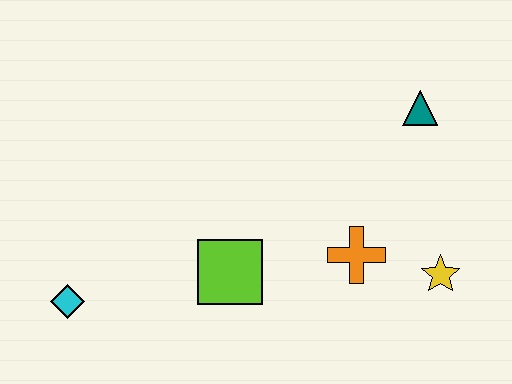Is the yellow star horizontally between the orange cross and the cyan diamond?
No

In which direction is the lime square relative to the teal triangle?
The lime square is to the left of the teal triangle.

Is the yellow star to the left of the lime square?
No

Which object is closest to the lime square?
The orange cross is closest to the lime square.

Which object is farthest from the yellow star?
The cyan diamond is farthest from the yellow star.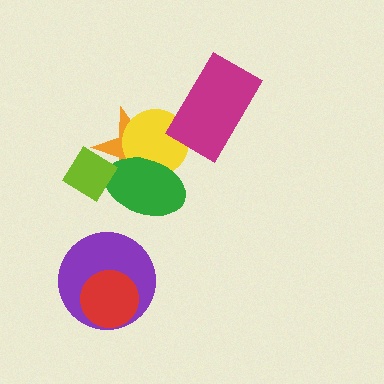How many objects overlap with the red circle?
1 object overlaps with the red circle.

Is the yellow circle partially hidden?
Yes, it is partially covered by another shape.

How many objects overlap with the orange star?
3 objects overlap with the orange star.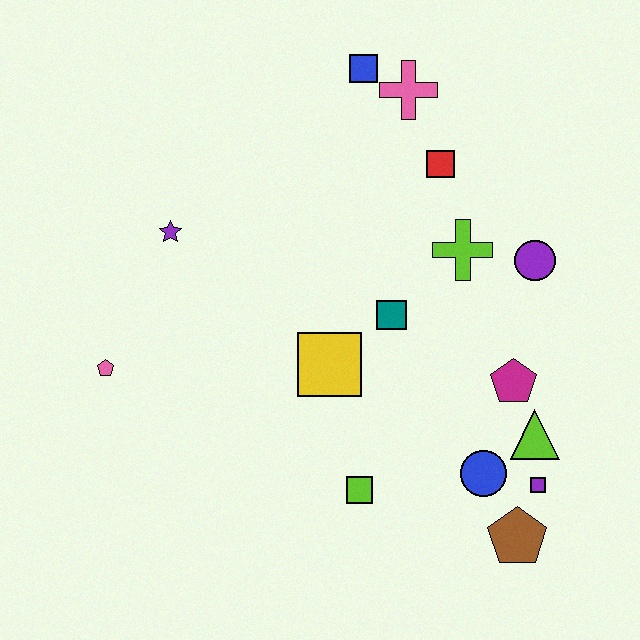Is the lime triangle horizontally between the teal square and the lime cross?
No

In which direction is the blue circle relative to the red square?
The blue circle is below the red square.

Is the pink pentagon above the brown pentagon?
Yes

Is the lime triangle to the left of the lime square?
No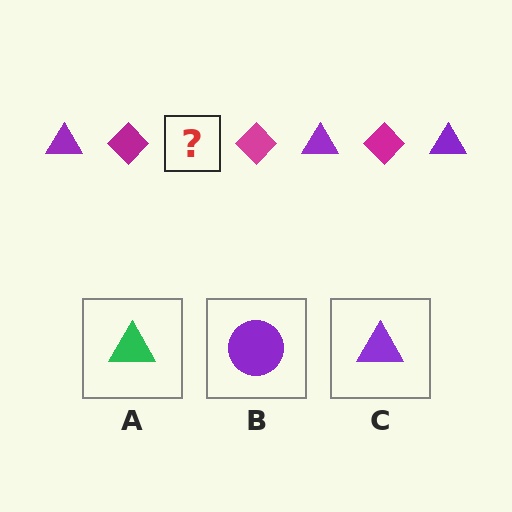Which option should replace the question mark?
Option C.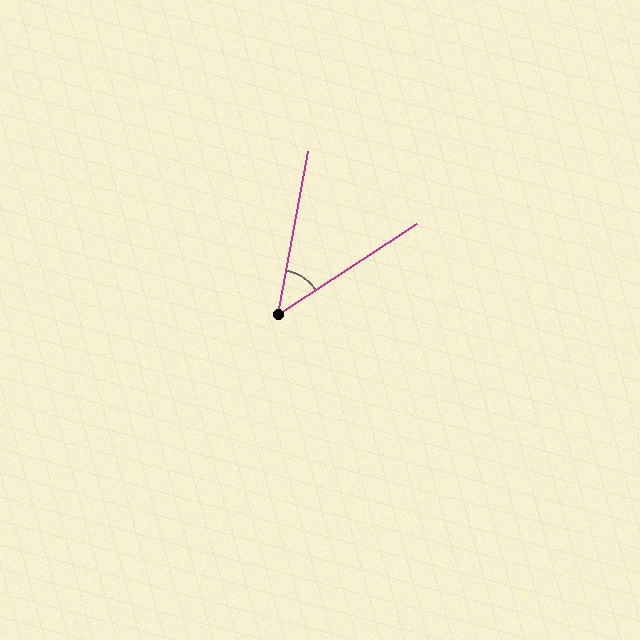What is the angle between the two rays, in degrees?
Approximately 46 degrees.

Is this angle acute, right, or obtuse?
It is acute.